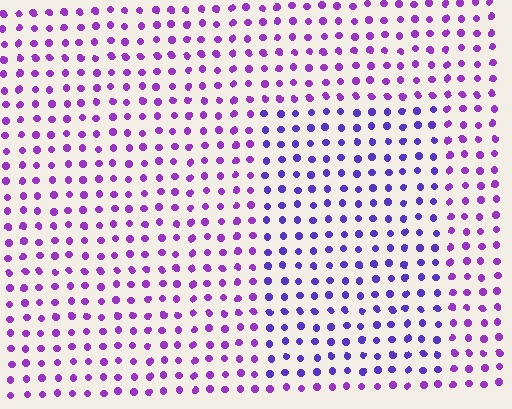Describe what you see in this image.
The image is filled with small purple elements in a uniform arrangement. A rectangle-shaped region is visible where the elements are tinted to a slightly different hue, forming a subtle color boundary.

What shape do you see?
I see a rectangle.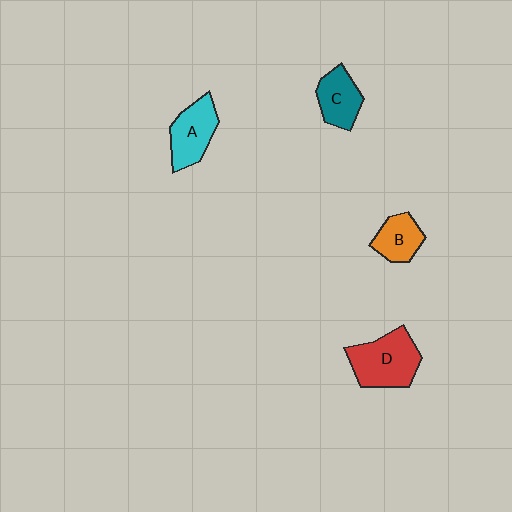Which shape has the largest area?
Shape D (red).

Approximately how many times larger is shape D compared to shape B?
Approximately 1.7 times.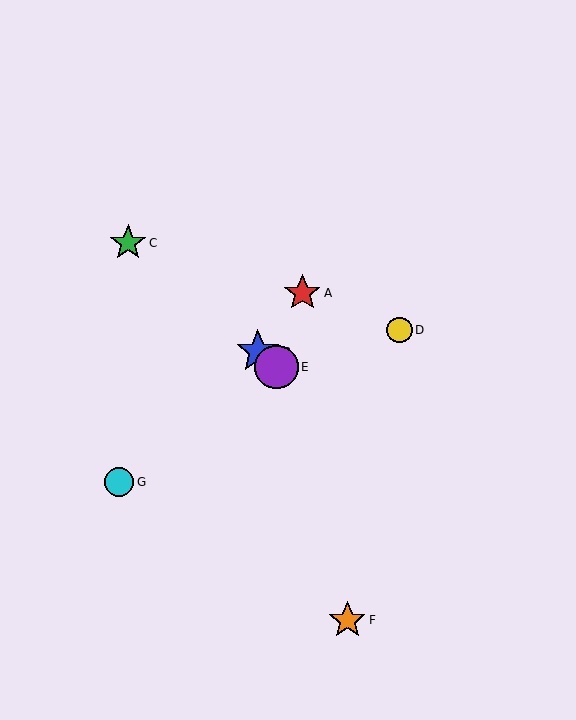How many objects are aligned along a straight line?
3 objects (B, C, E) are aligned along a straight line.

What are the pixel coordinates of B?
Object B is at (258, 352).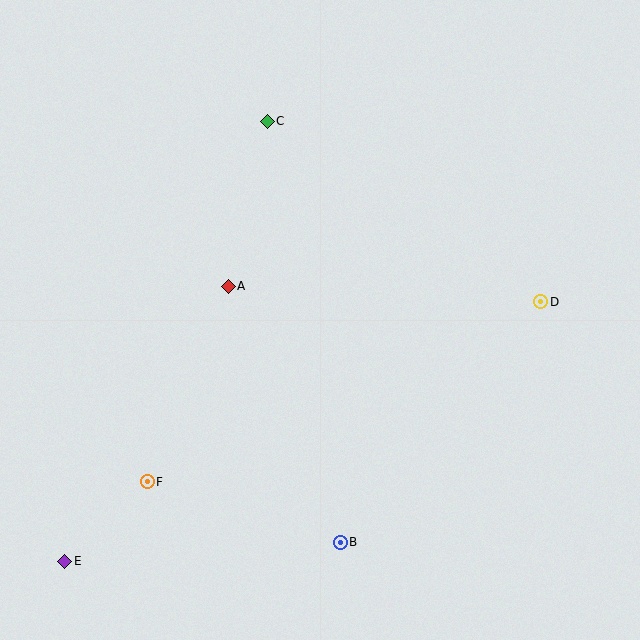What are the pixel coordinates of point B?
Point B is at (340, 542).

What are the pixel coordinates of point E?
Point E is at (65, 561).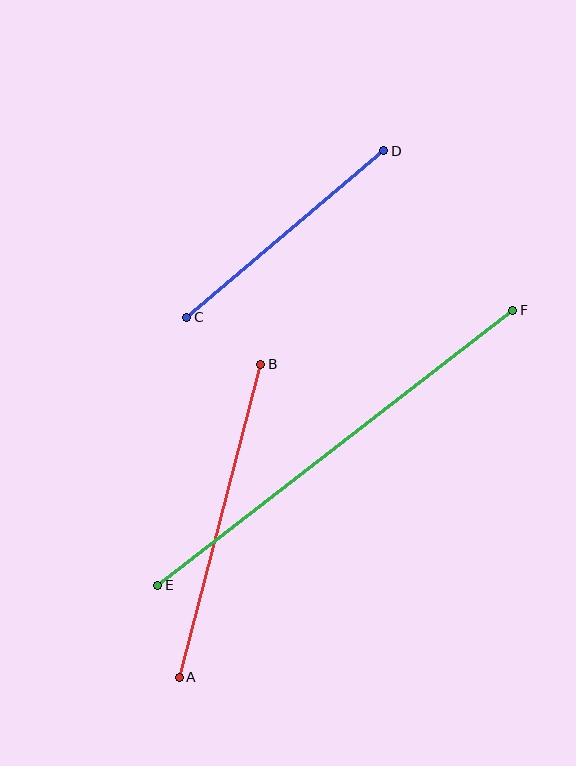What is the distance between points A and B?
The distance is approximately 323 pixels.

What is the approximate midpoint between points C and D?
The midpoint is at approximately (285, 234) pixels.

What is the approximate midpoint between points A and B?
The midpoint is at approximately (220, 521) pixels.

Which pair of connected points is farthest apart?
Points E and F are farthest apart.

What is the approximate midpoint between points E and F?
The midpoint is at approximately (335, 448) pixels.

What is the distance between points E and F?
The distance is approximately 449 pixels.